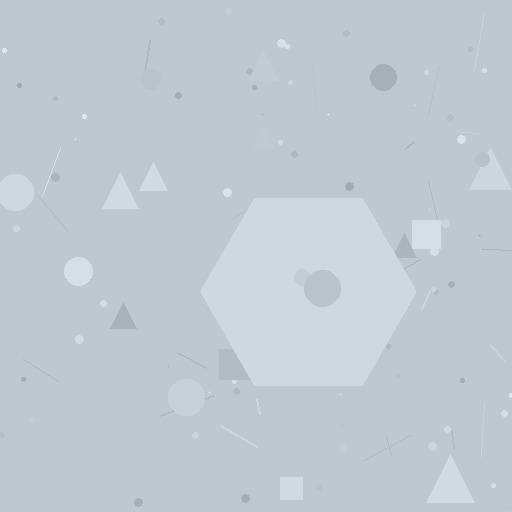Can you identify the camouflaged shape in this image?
The camouflaged shape is a hexagon.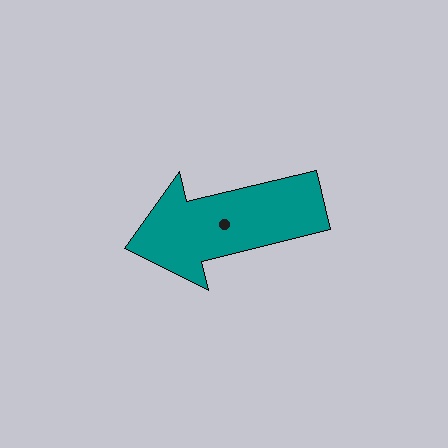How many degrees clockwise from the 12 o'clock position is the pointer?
Approximately 256 degrees.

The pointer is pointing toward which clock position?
Roughly 9 o'clock.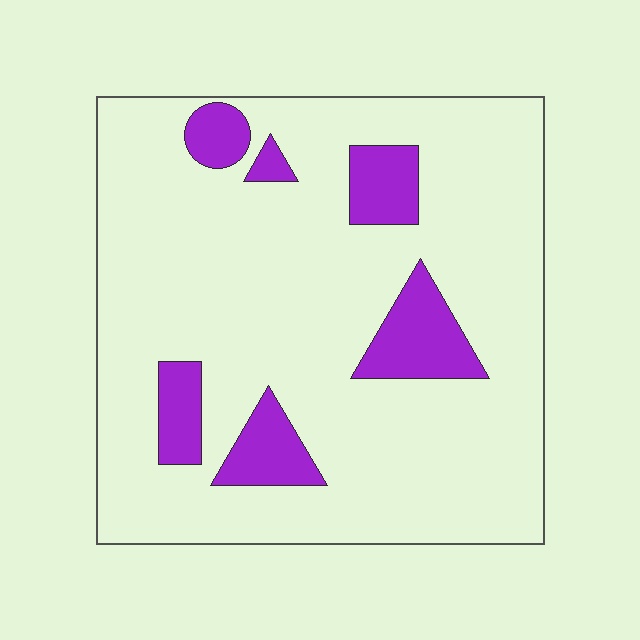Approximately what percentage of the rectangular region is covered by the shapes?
Approximately 15%.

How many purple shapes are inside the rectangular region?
6.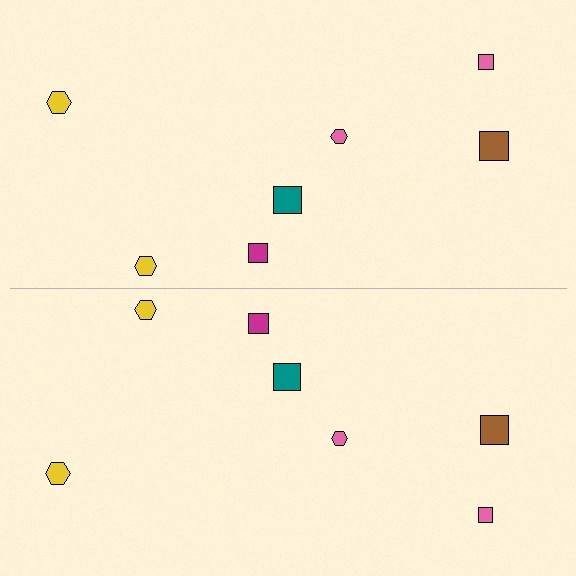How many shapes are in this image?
There are 14 shapes in this image.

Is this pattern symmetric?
Yes, this pattern has bilateral (reflection) symmetry.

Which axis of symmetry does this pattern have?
The pattern has a horizontal axis of symmetry running through the center of the image.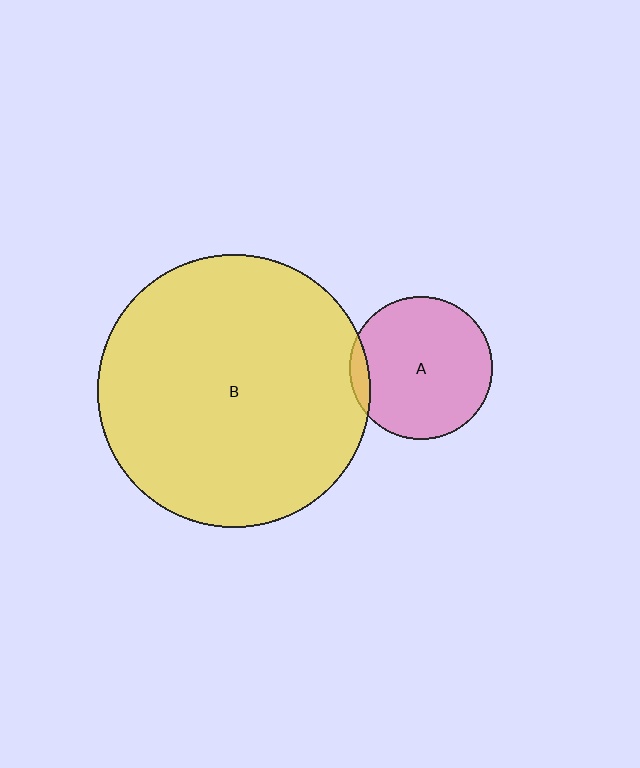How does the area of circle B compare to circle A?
Approximately 3.6 times.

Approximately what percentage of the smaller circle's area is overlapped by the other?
Approximately 5%.